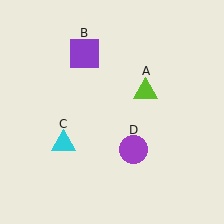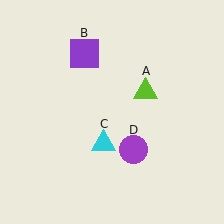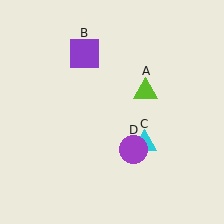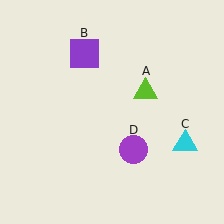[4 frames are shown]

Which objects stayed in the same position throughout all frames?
Lime triangle (object A) and purple square (object B) and purple circle (object D) remained stationary.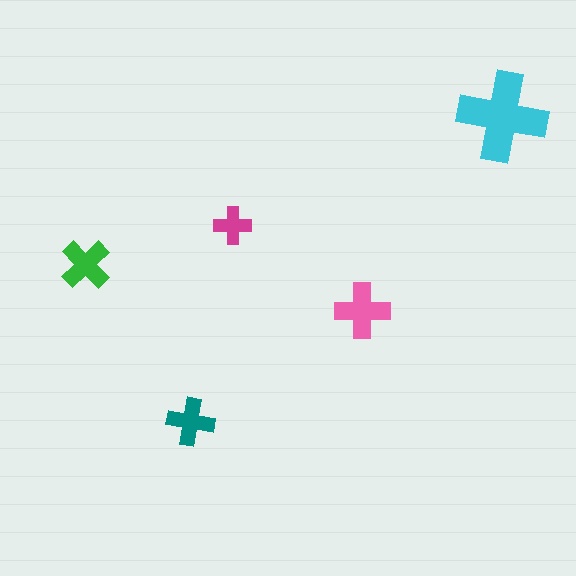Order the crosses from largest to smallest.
the cyan one, the pink one, the green one, the teal one, the magenta one.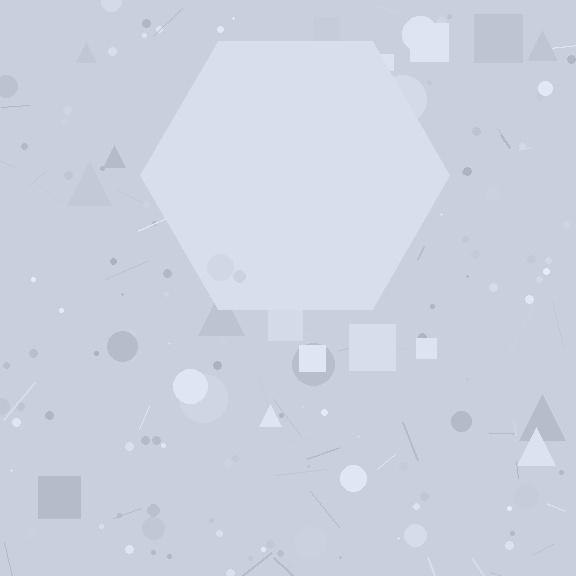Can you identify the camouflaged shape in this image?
The camouflaged shape is a hexagon.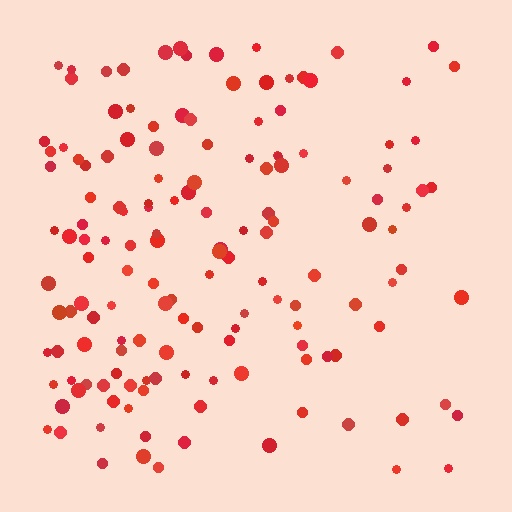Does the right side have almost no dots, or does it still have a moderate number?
Still a moderate number, just noticeably fewer than the left.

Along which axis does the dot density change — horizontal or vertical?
Horizontal.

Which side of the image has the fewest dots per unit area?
The right.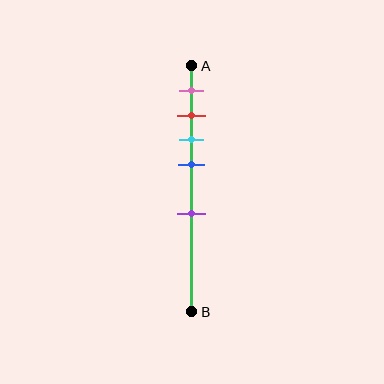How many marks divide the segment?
There are 5 marks dividing the segment.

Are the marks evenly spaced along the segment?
No, the marks are not evenly spaced.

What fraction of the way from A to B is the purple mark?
The purple mark is approximately 60% (0.6) of the way from A to B.